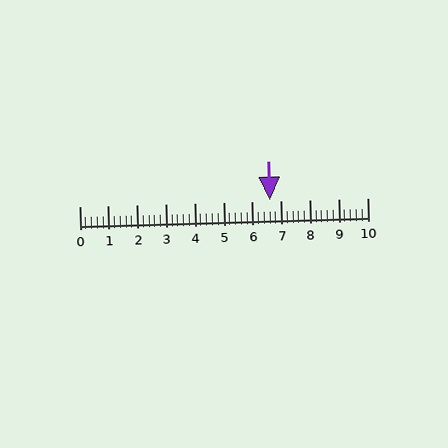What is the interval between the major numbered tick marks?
The major tick marks are spaced 1 units apart.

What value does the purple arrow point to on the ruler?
The purple arrow points to approximately 6.6.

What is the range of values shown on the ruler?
The ruler shows values from 0 to 10.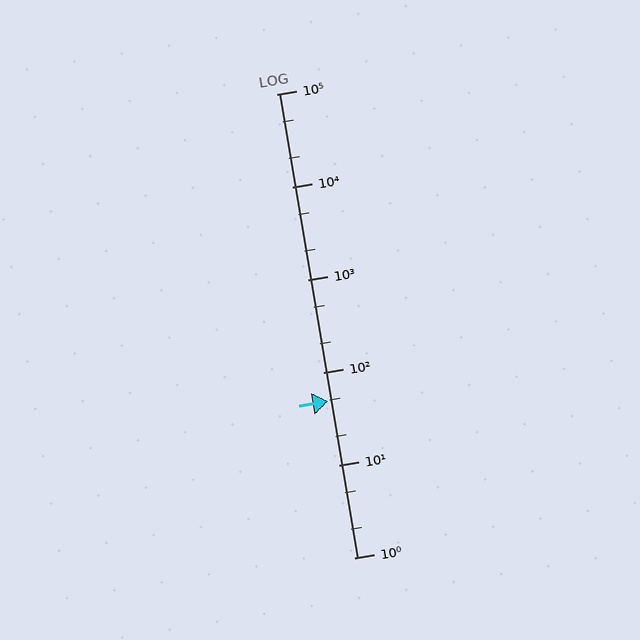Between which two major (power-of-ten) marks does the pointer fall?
The pointer is between 10 and 100.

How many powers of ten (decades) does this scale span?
The scale spans 5 decades, from 1 to 100000.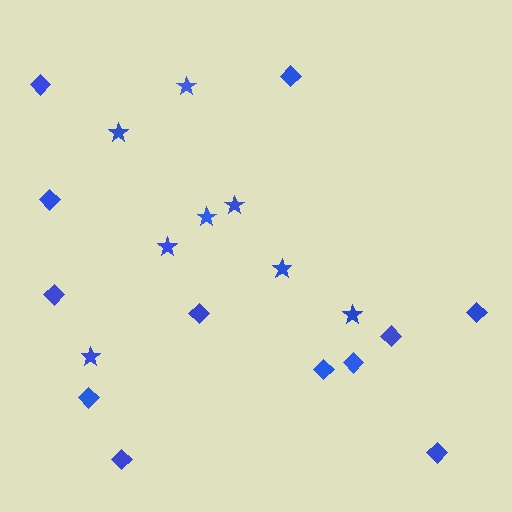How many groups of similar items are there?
There are 2 groups: one group of diamonds (12) and one group of stars (8).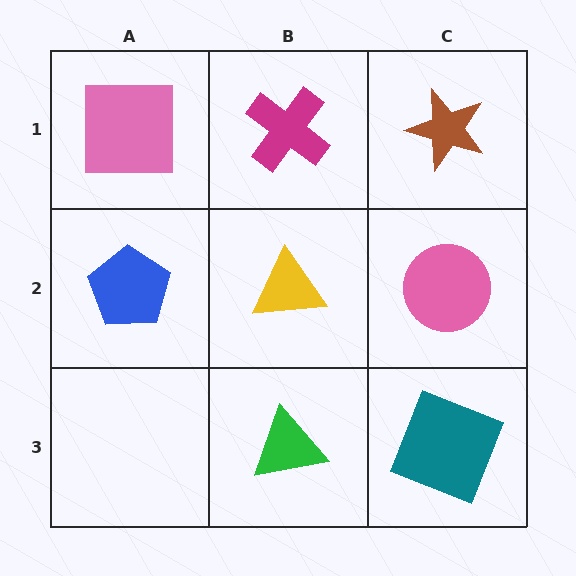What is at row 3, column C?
A teal square.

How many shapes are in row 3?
2 shapes.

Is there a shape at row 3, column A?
No, that cell is empty.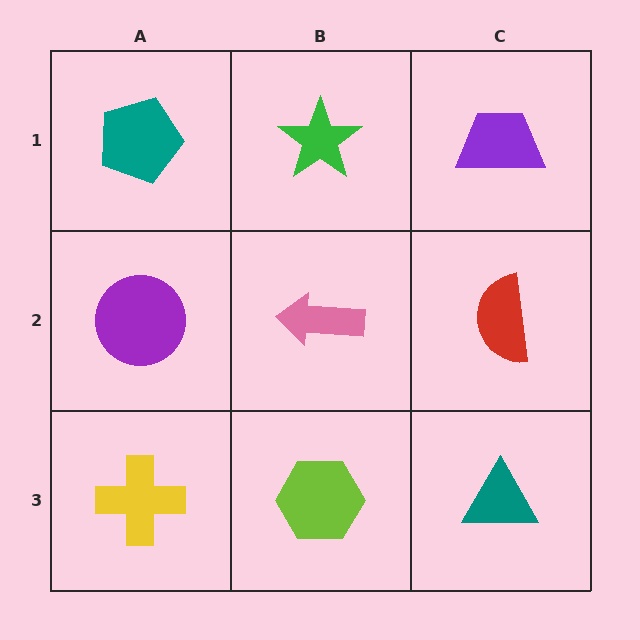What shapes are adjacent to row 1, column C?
A red semicircle (row 2, column C), a green star (row 1, column B).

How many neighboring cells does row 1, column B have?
3.